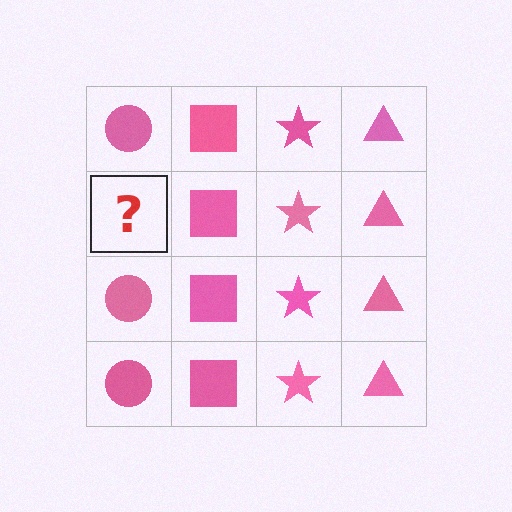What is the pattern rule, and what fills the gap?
The rule is that each column has a consistent shape. The gap should be filled with a pink circle.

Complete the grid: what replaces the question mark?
The question mark should be replaced with a pink circle.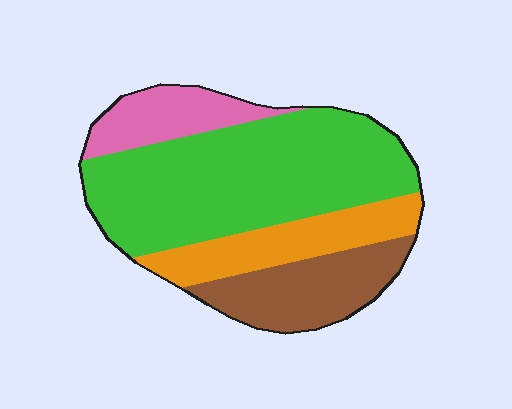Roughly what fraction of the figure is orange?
Orange covers about 15% of the figure.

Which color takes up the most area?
Green, at roughly 50%.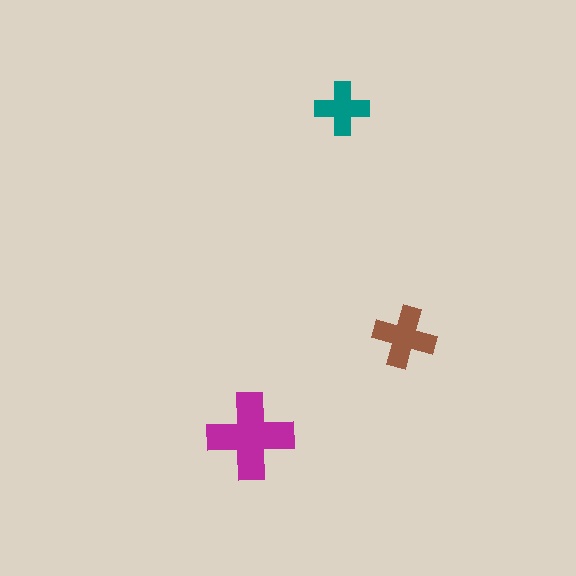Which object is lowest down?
The magenta cross is bottommost.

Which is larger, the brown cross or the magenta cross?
The magenta one.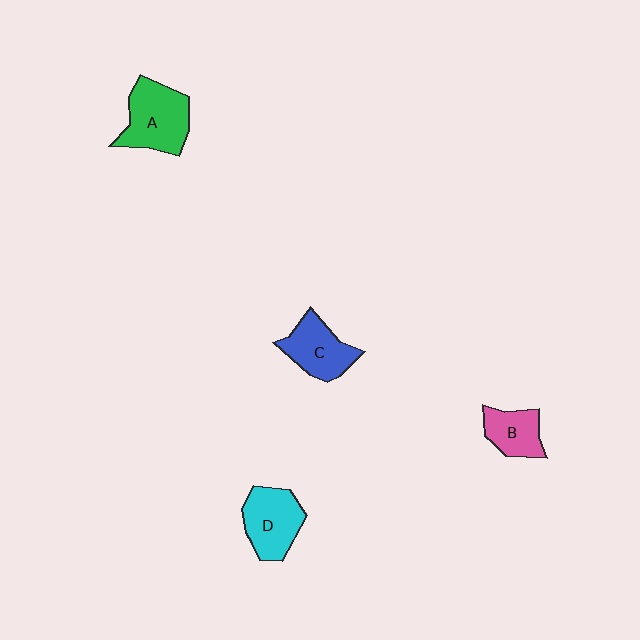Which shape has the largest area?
Shape A (green).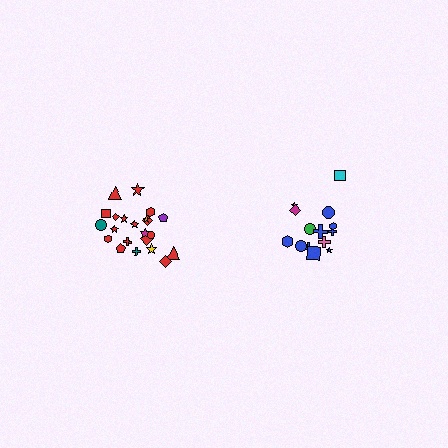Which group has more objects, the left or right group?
The left group.